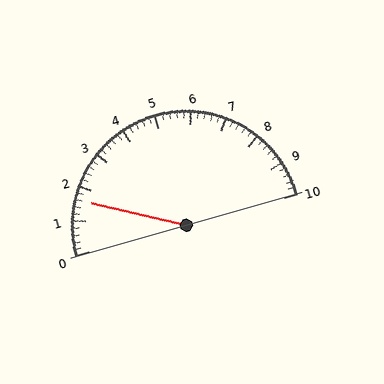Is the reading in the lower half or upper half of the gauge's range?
The reading is in the lower half of the range (0 to 10).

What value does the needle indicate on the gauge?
The needle indicates approximately 1.6.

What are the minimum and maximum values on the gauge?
The gauge ranges from 0 to 10.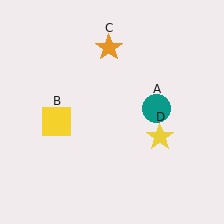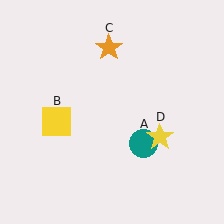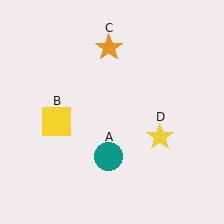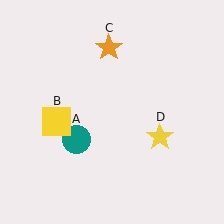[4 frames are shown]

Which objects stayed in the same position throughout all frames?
Yellow square (object B) and orange star (object C) and yellow star (object D) remained stationary.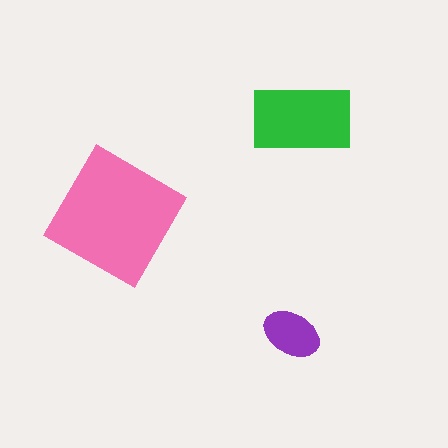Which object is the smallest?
The purple ellipse.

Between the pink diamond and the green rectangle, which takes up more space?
The pink diamond.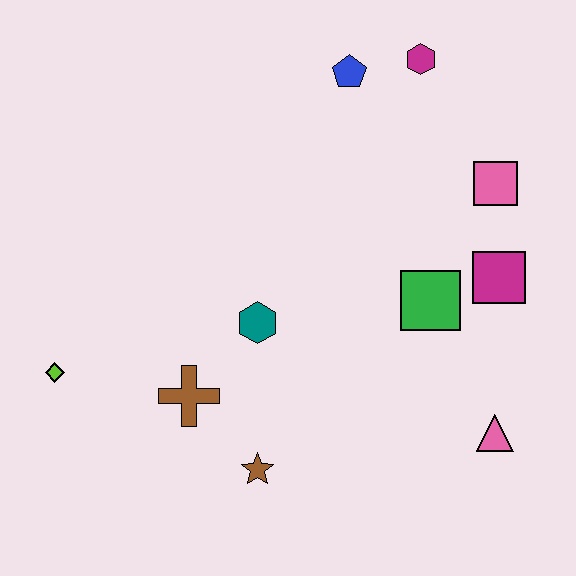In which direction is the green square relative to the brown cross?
The green square is to the right of the brown cross.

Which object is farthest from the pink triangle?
The lime diamond is farthest from the pink triangle.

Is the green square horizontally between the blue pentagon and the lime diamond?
No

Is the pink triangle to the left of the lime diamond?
No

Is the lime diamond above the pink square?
No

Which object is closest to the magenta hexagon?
The blue pentagon is closest to the magenta hexagon.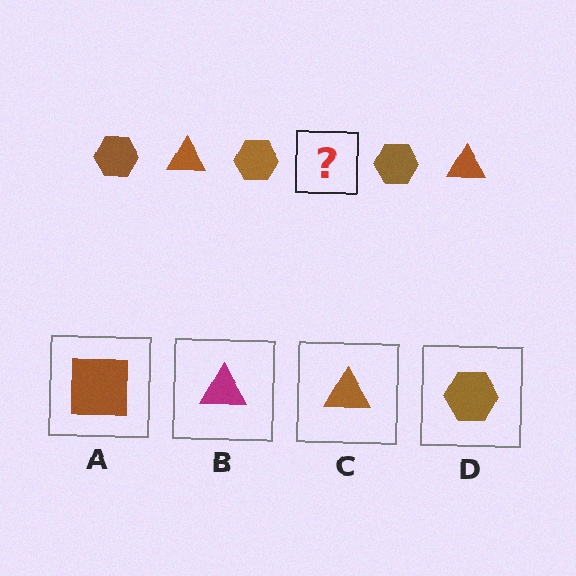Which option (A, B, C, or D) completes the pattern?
C.